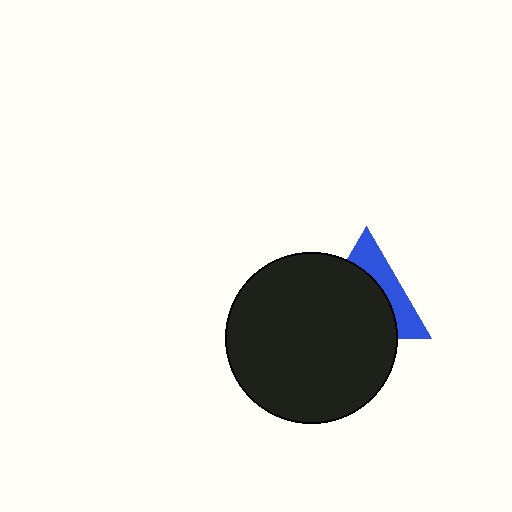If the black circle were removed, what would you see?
You would see the complete blue triangle.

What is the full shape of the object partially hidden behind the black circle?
The partially hidden object is a blue triangle.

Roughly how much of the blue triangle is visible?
A small part of it is visible (roughly 36%).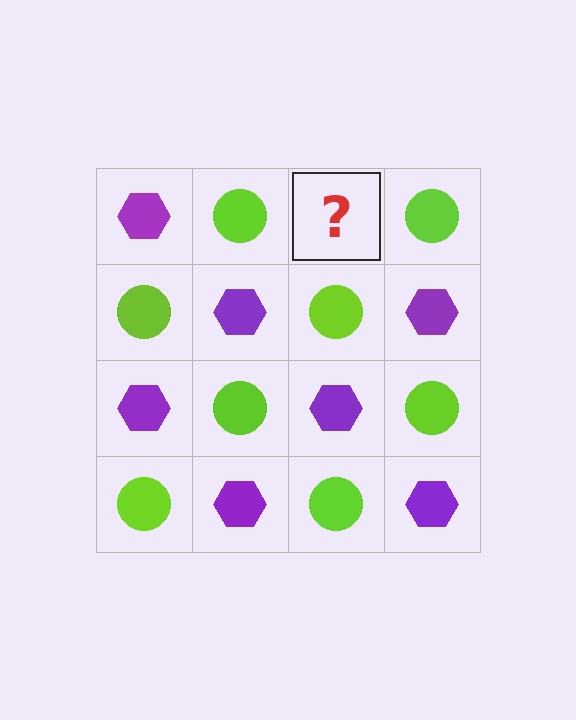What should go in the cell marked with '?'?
The missing cell should contain a purple hexagon.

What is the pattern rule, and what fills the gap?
The rule is that it alternates purple hexagon and lime circle in a checkerboard pattern. The gap should be filled with a purple hexagon.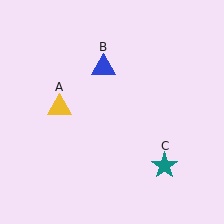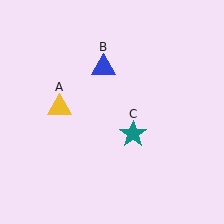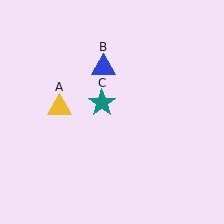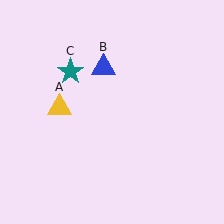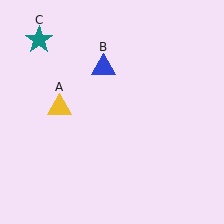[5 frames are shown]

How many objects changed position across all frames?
1 object changed position: teal star (object C).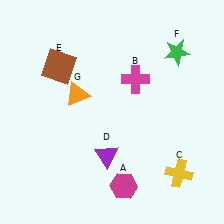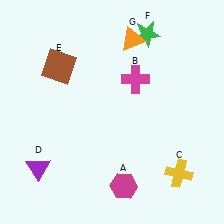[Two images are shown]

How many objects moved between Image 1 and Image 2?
3 objects moved between the two images.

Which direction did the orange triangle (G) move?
The orange triangle (G) moved right.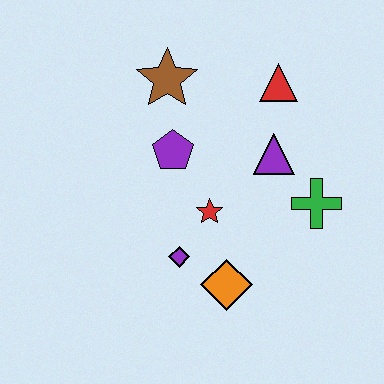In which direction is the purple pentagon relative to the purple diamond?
The purple pentagon is above the purple diamond.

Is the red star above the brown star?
No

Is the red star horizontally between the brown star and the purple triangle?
Yes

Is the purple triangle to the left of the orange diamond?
No